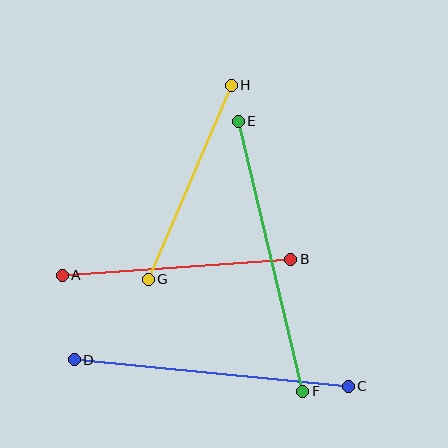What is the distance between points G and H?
The distance is approximately 211 pixels.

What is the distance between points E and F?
The distance is approximately 278 pixels.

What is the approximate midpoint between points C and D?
The midpoint is at approximately (211, 373) pixels.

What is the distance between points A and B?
The distance is approximately 229 pixels.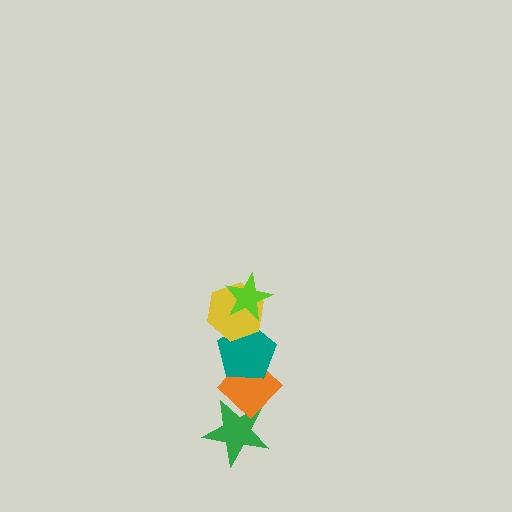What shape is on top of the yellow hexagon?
The lime star is on top of the yellow hexagon.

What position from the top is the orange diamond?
The orange diamond is 4th from the top.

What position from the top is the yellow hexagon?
The yellow hexagon is 2nd from the top.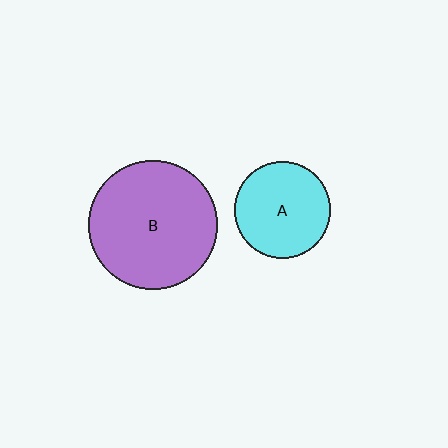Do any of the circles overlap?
No, none of the circles overlap.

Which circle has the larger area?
Circle B (purple).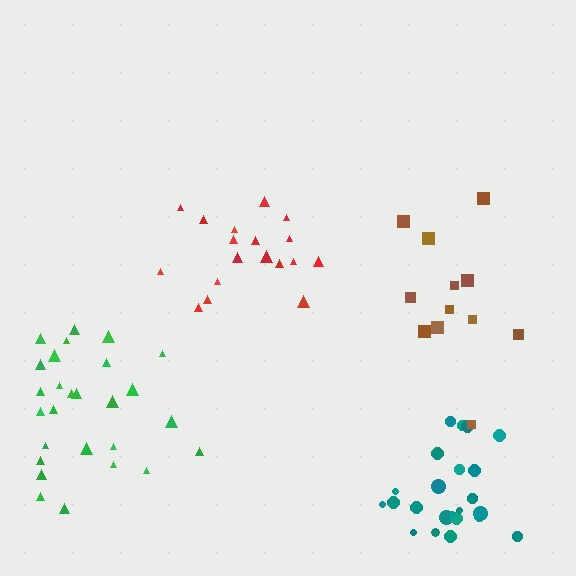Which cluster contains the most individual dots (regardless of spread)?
Green (27).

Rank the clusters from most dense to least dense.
red, teal, green, brown.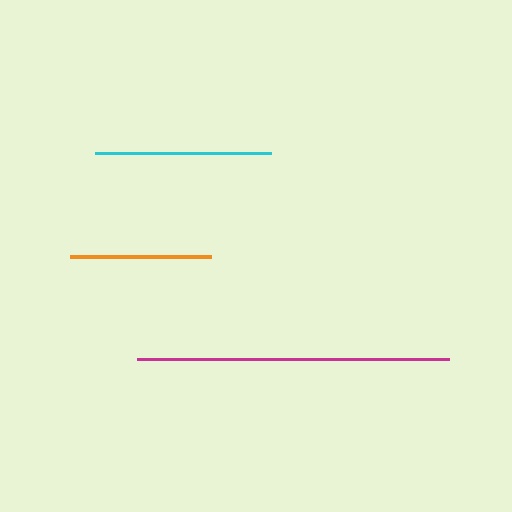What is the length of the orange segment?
The orange segment is approximately 141 pixels long.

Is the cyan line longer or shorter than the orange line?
The cyan line is longer than the orange line.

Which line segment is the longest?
The magenta line is the longest at approximately 311 pixels.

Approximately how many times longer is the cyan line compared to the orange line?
The cyan line is approximately 1.2 times the length of the orange line.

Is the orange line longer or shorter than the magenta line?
The magenta line is longer than the orange line.